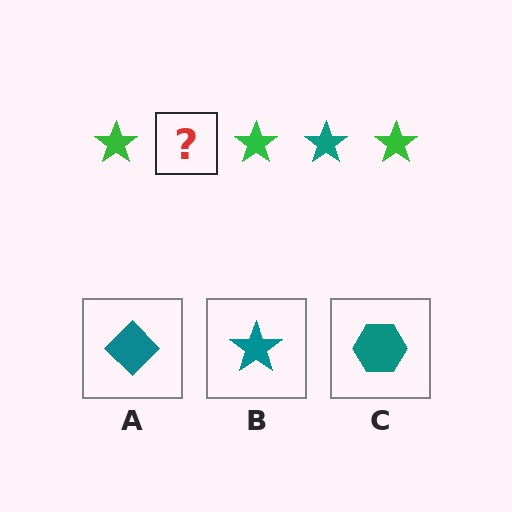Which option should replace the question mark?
Option B.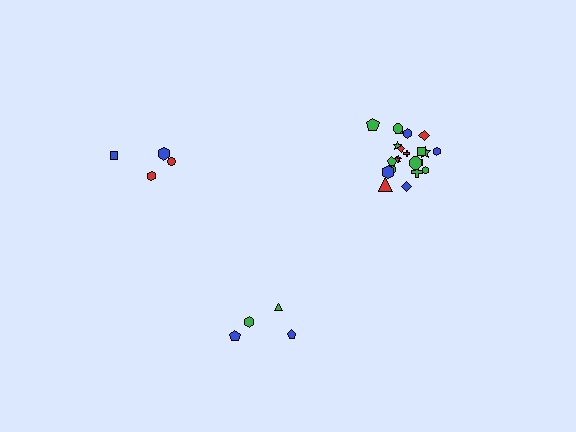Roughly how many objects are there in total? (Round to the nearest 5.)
Roughly 30 objects in total.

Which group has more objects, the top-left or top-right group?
The top-right group.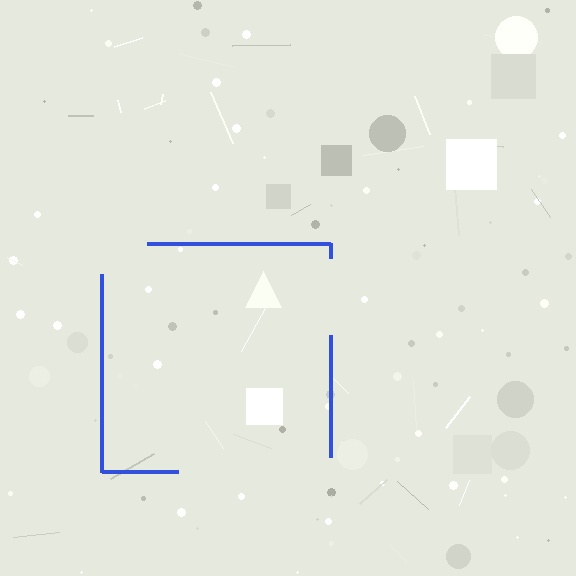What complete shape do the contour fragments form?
The contour fragments form a square.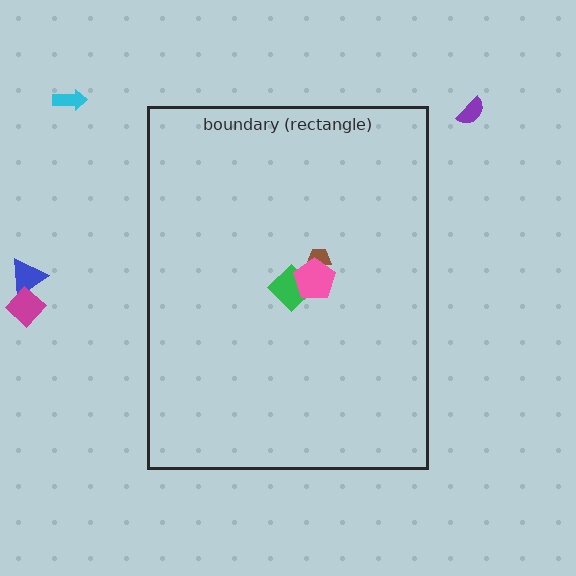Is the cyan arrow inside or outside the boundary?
Outside.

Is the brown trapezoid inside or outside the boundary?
Inside.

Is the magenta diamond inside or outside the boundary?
Outside.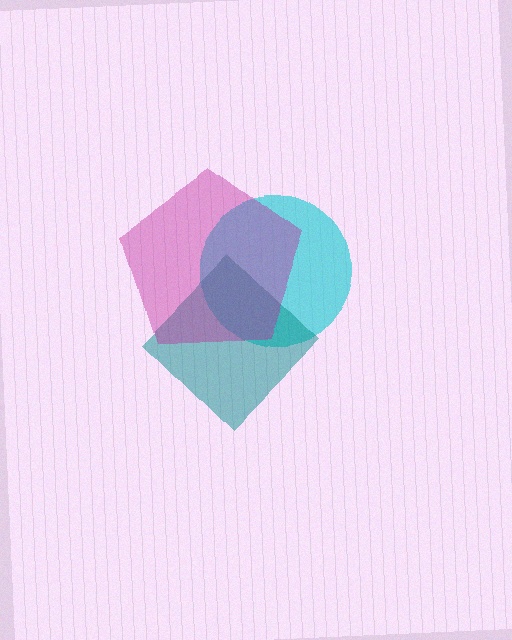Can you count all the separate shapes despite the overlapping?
Yes, there are 3 separate shapes.